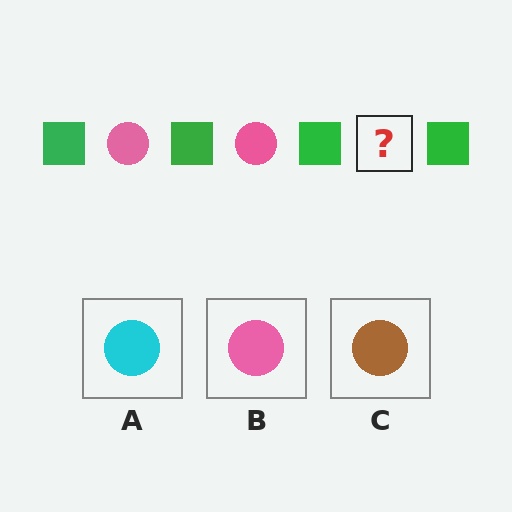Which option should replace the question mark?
Option B.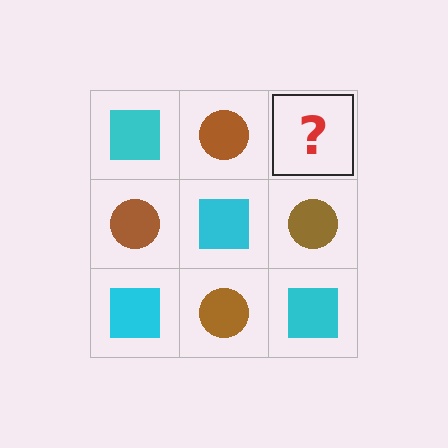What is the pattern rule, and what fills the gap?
The rule is that it alternates cyan square and brown circle in a checkerboard pattern. The gap should be filled with a cyan square.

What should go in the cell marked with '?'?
The missing cell should contain a cyan square.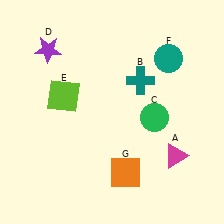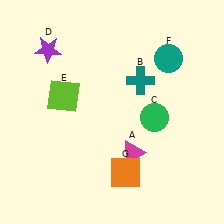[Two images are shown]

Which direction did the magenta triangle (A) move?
The magenta triangle (A) moved left.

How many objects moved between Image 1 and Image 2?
1 object moved between the two images.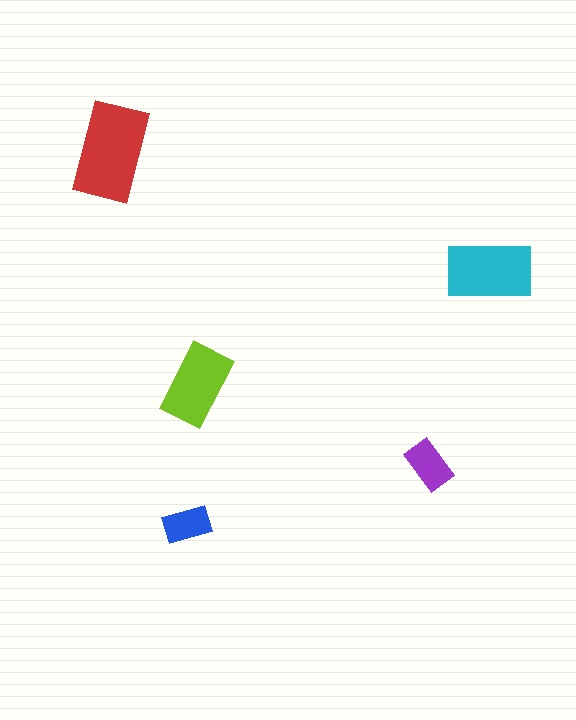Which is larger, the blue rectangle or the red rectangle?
The red one.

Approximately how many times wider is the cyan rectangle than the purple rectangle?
About 1.5 times wider.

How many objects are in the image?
There are 5 objects in the image.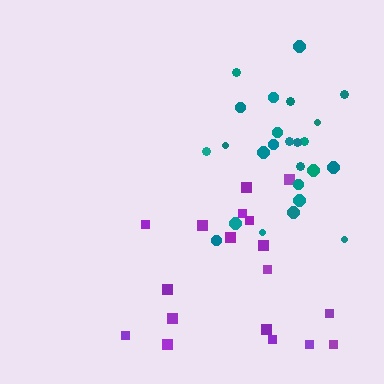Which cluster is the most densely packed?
Teal.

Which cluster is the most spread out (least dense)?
Purple.